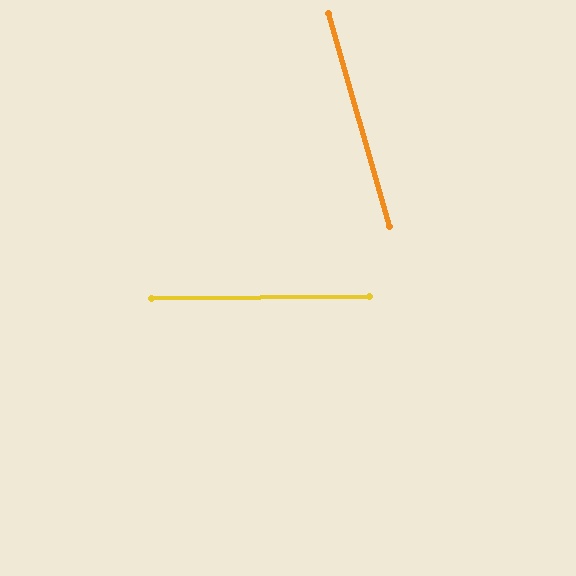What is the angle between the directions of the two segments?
Approximately 74 degrees.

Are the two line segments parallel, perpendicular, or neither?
Neither parallel nor perpendicular — they differ by about 74°.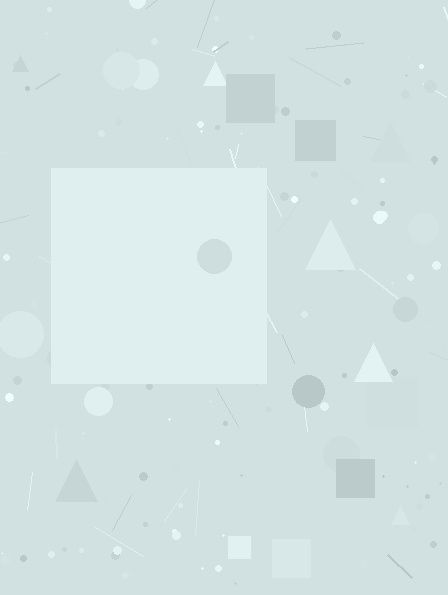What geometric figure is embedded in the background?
A square is embedded in the background.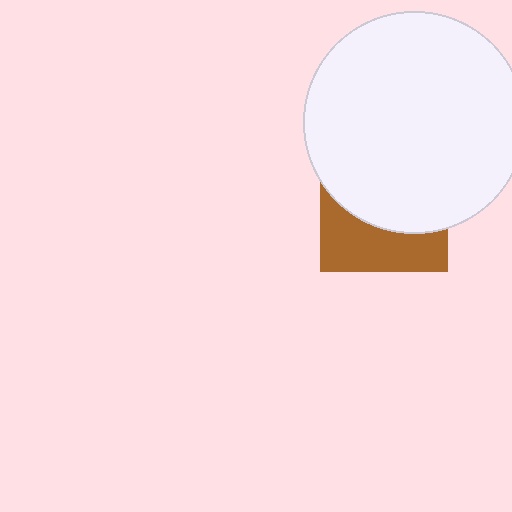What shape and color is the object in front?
The object in front is a white circle.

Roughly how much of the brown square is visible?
A small part of it is visible (roughly 39%).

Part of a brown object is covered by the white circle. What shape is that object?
It is a square.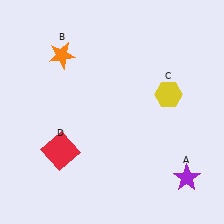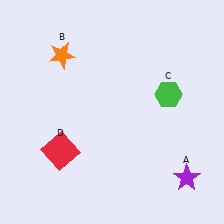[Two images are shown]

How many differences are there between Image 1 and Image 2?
There is 1 difference between the two images.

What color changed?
The hexagon (C) changed from yellow in Image 1 to green in Image 2.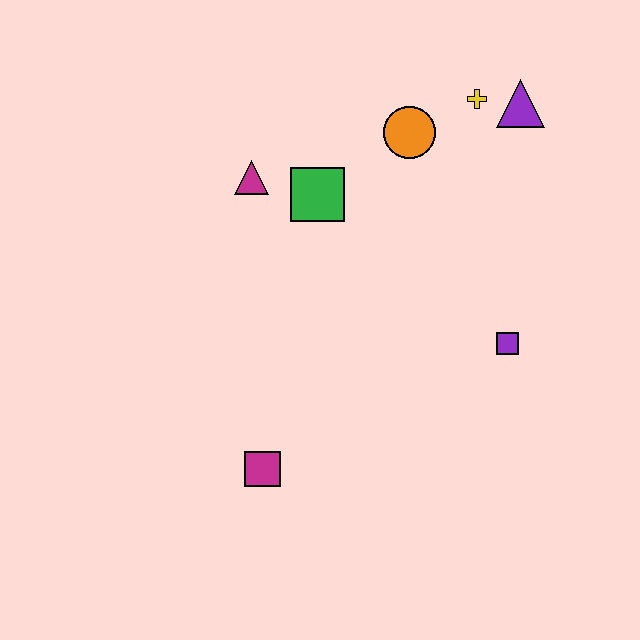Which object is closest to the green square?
The magenta triangle is closest to the green square.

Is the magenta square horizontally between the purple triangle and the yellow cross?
No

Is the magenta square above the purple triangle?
No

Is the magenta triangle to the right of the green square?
No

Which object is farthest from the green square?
The magenta square is farthest from the green square.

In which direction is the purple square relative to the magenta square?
The purple square is to the right of the magenta square.